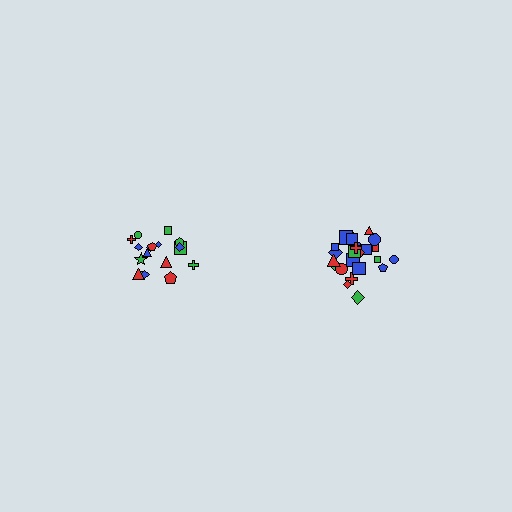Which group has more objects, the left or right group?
The right group.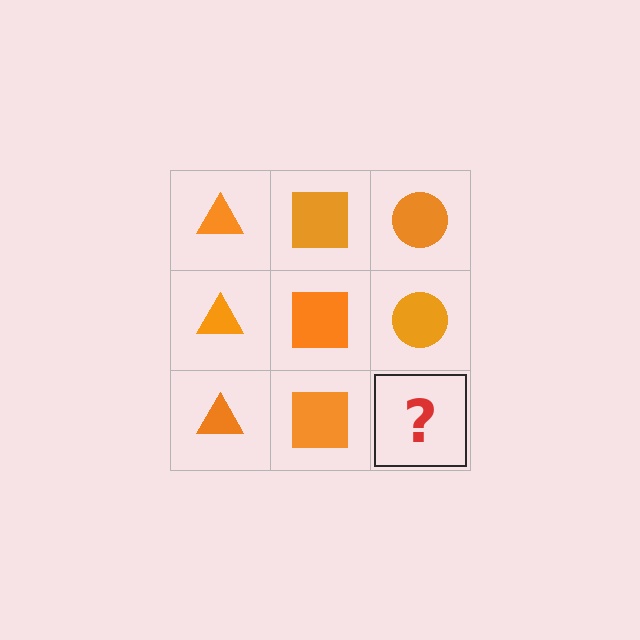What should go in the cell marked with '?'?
The missing cell should contain an orange circle.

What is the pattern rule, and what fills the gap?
The rule is that each column has a consistent shape. The gap should be filled with an orange circle.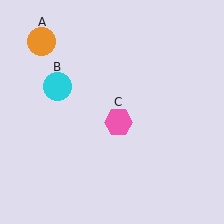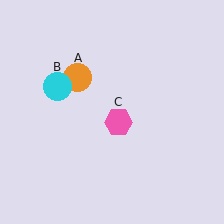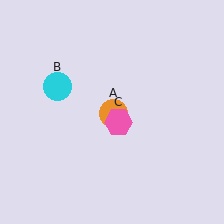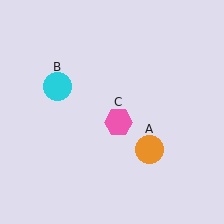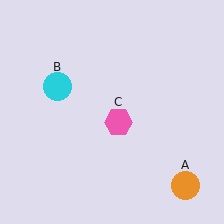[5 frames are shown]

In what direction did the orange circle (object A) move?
The orange circle (object A) moved down and to the right.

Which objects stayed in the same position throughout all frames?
Cyan circle (object B) and pink hexagon (object C) remained stationary.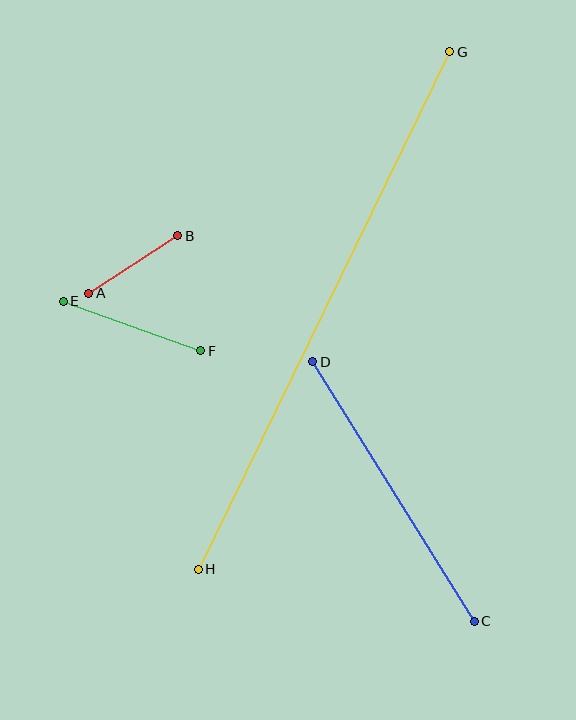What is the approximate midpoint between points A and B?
The midpoint is at approximately (133, 264) pixels.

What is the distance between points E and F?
The distance is approximately 147 pixels.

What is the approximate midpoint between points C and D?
The midpoint is at approximately (393, 491) pixels.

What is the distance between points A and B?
The distance is approximately 106 pixels.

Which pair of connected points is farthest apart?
Points G and H are farthest apart.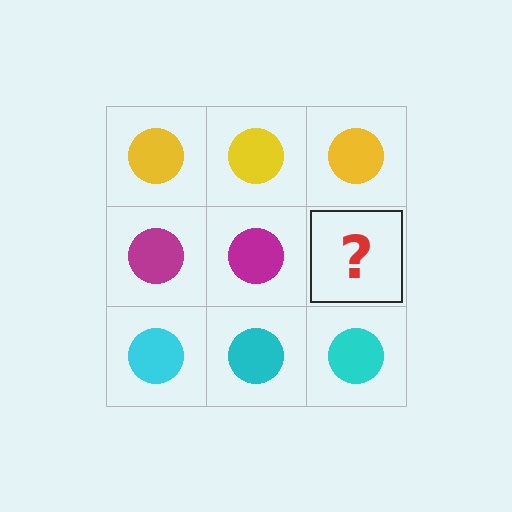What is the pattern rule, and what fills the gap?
The rule is that each row has a consistent color. The gap should be filled with a magenta circle.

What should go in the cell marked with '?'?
The missing cell should contain a magenta circle.